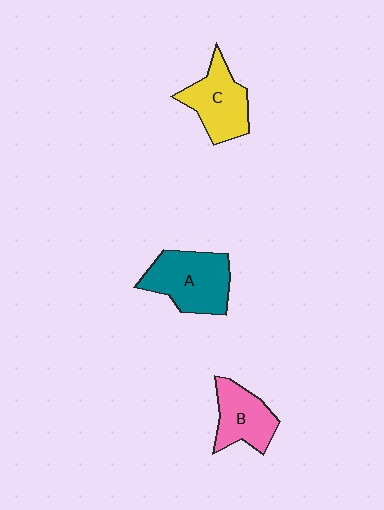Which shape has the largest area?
Shape A (teal).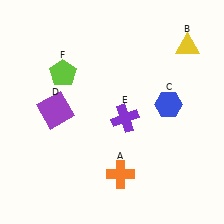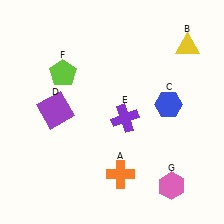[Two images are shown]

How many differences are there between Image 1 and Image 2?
There is 1 difference between the two images.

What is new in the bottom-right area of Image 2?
A pink hexagon (G) was added in the bottom-right area of Image 2.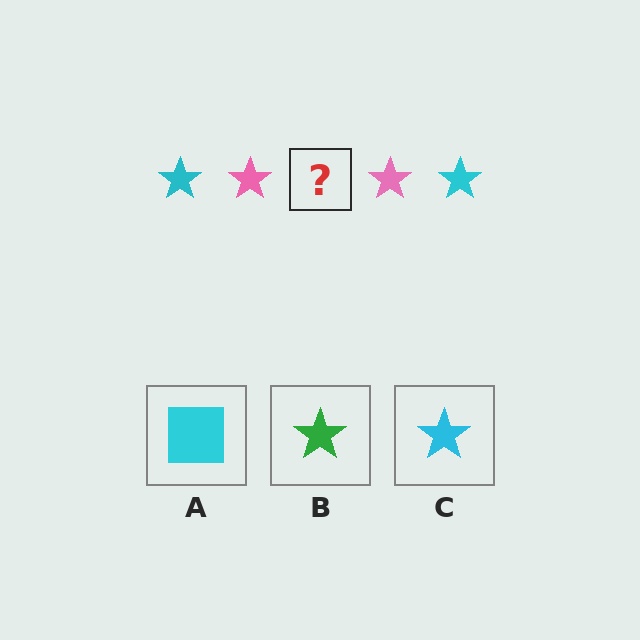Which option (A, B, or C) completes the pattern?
C.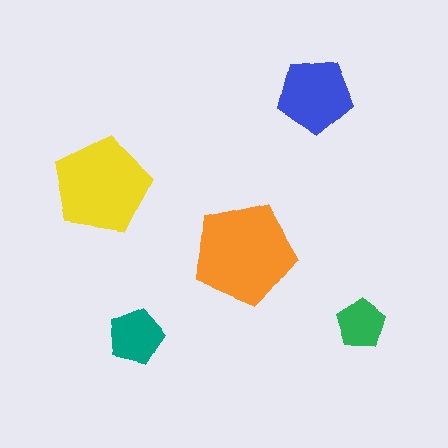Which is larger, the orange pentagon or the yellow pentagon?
The orange one.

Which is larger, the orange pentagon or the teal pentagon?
The orange one.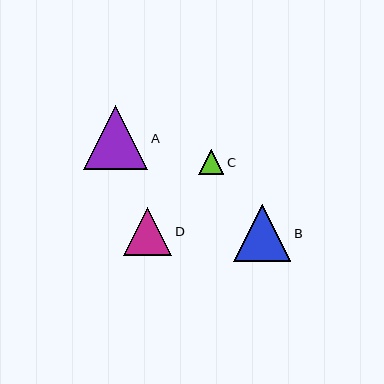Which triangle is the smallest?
Triangle C is the smallest with a size of approximately 25 pixels.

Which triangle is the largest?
Triangle A is the largest with a size of approximately 64 pixels.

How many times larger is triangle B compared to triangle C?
Triangle B is approximately 2.3 times the size of triangle C.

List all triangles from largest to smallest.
From largest to smallest: A, B, D, C.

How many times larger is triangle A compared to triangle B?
Triangle A is approximately 1.1 times the size of triangle B.